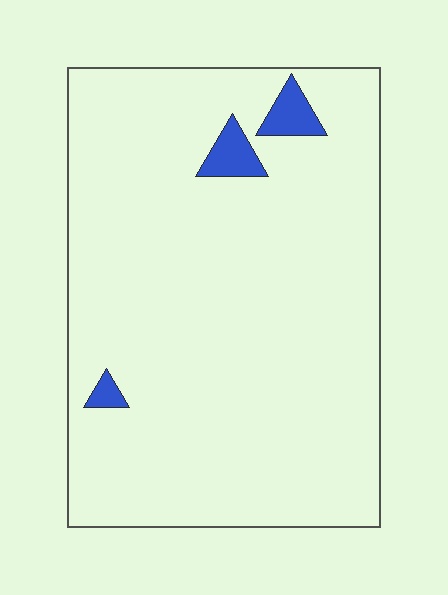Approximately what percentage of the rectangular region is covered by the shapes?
Approximately 5%.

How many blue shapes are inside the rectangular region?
3.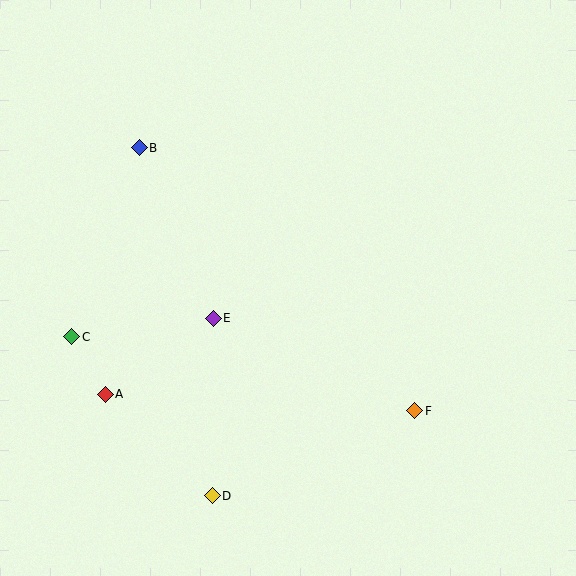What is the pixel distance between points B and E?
The distance between B and E is 185 pixels.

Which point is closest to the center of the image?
Point E at (213, 318) is closest to the center.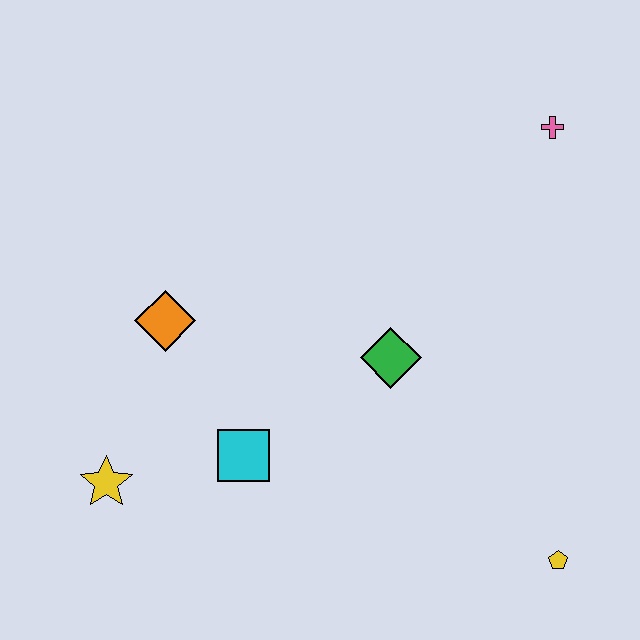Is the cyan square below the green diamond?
Yes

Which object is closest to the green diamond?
The cyan square is closest to the green diamond.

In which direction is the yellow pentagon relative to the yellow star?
The yellow pentagon is to the right of the yellow star.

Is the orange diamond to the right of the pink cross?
No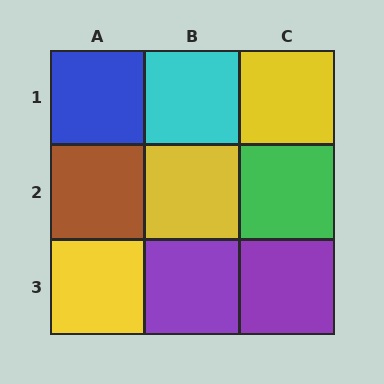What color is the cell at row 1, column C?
Yellow.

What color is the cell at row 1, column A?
Blue.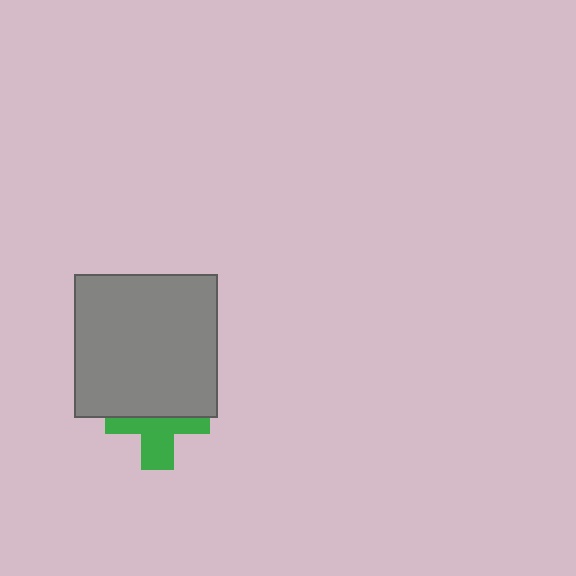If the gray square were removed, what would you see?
You would see the complete green cross.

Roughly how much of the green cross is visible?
About half of it is visible (roughly 50%).